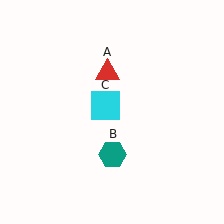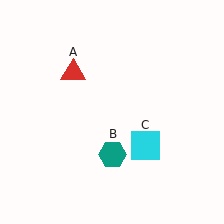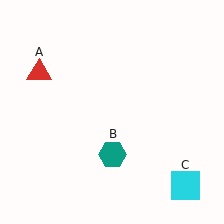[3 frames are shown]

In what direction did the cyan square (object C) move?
The cyan square (object C) moved down and to the right.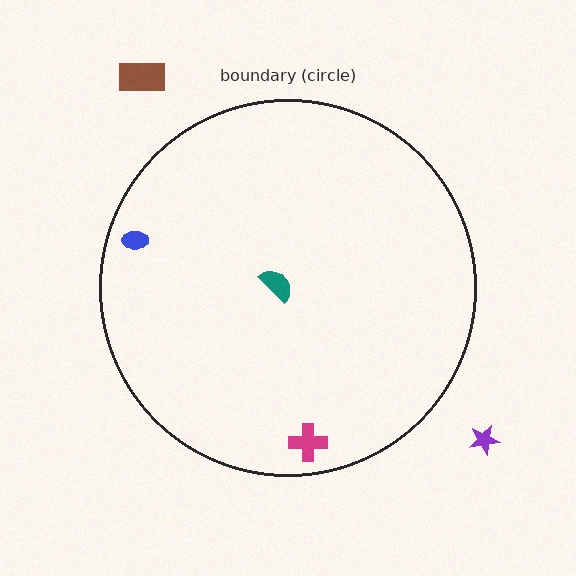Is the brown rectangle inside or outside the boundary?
Outside.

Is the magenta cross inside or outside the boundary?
Inside.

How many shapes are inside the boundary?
3 inside, 2 outside.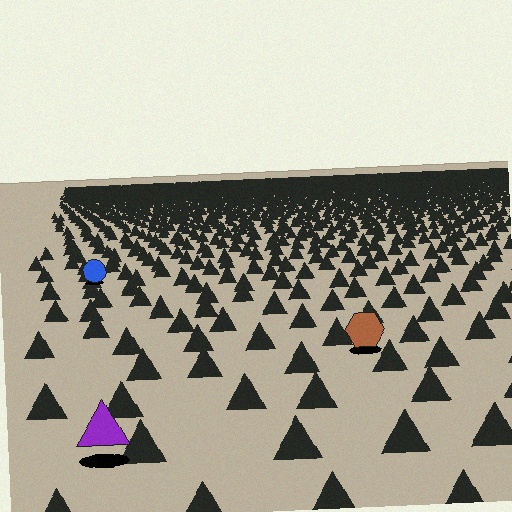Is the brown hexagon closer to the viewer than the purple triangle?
No. The purple triangle is closer — you can tell from the texture gradient: the ground texture is coarser near it.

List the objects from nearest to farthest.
From nearest to farthest: the purple triangle, the brown hexagon, the blue circle.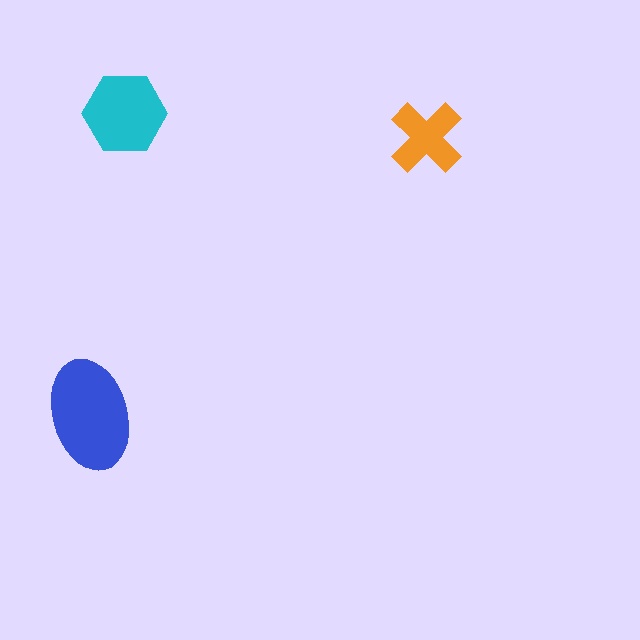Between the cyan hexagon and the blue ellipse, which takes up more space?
The blue ellipse.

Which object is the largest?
The blue ellipse.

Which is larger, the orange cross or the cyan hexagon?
The cyan hexagon.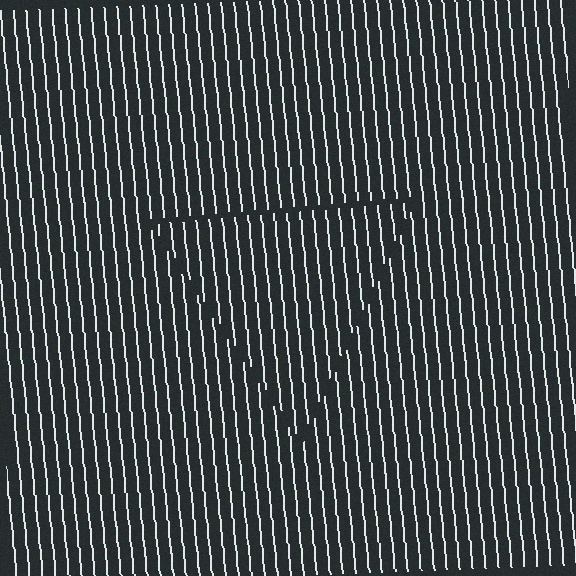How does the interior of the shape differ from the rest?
The interior of the shape contains the same grating, shifted by half a period — the contour is defined by the phase discontinuity where line-ends from the inner and outer gratings abut.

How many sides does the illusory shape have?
3 sides — the line-ends trace a triangle.